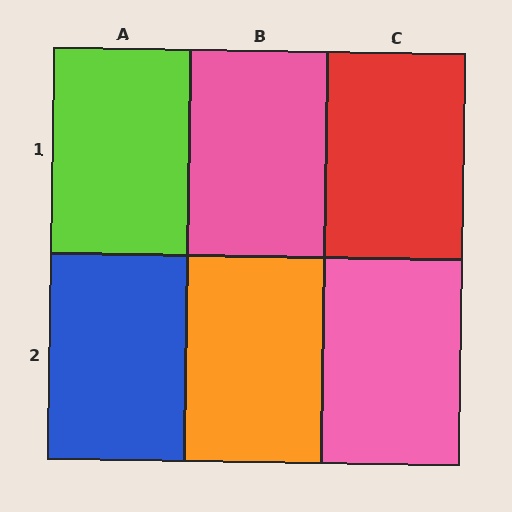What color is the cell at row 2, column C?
Pink.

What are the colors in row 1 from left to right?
Lime, pink, red.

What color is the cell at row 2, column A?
Blue.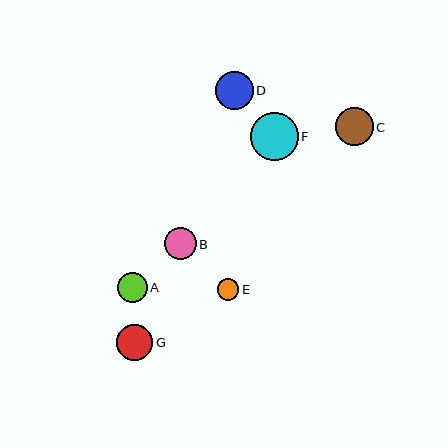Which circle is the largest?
Circle F is the largest with a size of approximately 48 pixels.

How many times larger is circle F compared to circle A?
Circle F is approximately 1.6 times the size of circle A.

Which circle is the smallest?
Circle E is the smallest with a size of approximately 21 pixels.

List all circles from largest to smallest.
From largest to smallest: F, C, D, G, B, A, E.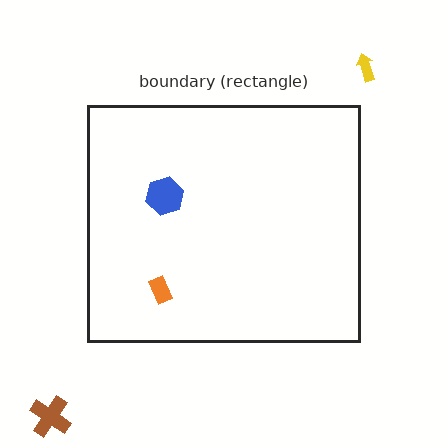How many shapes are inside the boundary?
2 inside, 2 outside.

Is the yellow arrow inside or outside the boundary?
Outside.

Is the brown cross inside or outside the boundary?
Outside.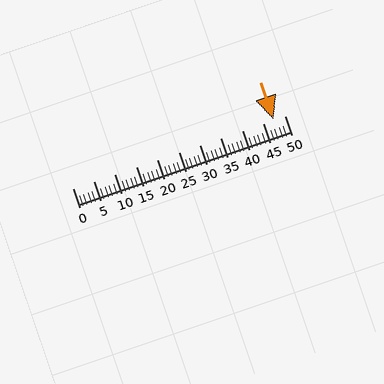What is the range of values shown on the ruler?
The ruler shows values from 0 to 50.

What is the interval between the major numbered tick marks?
The major tick marks are spaced 5 units apart.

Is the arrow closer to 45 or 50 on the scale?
The arrow is closer to 50.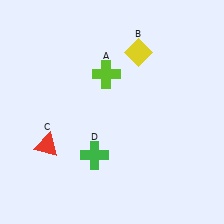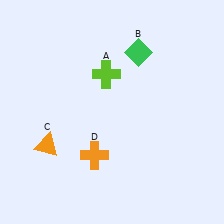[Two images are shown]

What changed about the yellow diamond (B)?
In Image 1, B is yellow. In Image 2, it changed to green.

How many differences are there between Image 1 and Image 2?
There are 3 differences between the two images.